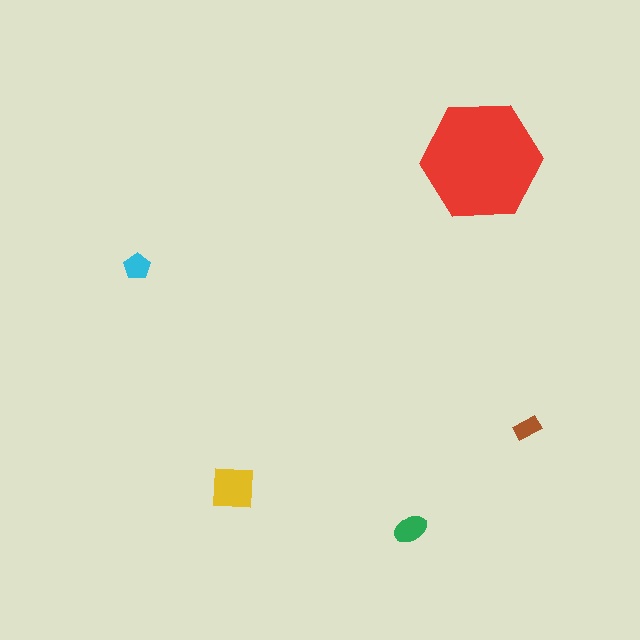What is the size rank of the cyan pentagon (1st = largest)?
4th.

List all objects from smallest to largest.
The brown rectangle, the cyan pentagon, the green ellipse, the yellow square, the red hexagon.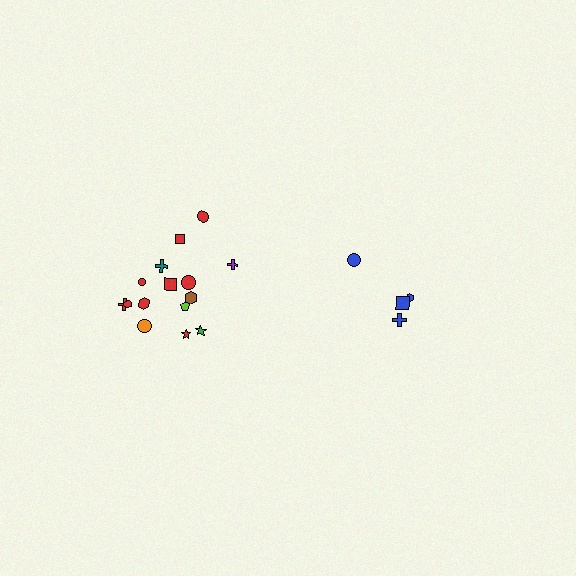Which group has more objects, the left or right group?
The left group.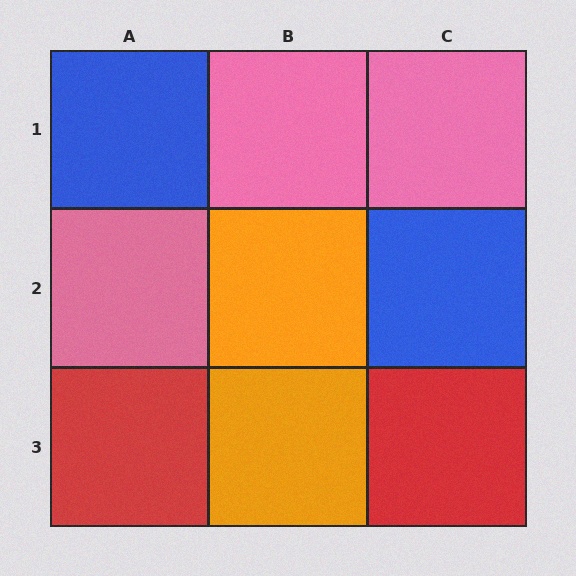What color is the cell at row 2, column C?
Blue.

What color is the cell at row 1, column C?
Pink.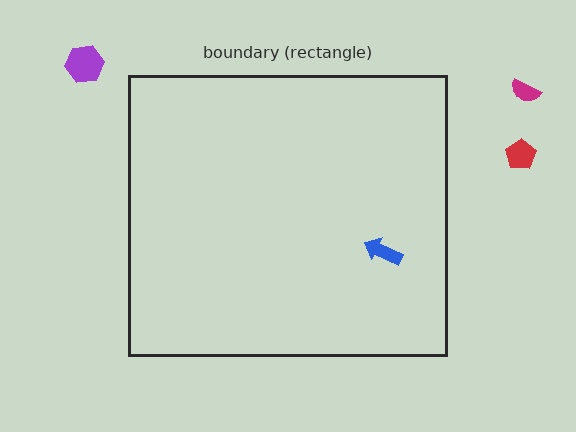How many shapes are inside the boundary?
1 inside, 3 outside.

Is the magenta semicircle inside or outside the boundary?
Outside.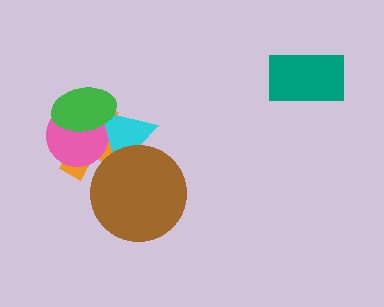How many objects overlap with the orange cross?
4 objects overlap with the orange cross.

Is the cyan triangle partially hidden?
Yes, it is partially covered by another shape.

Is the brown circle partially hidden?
No, no other shape covers it.